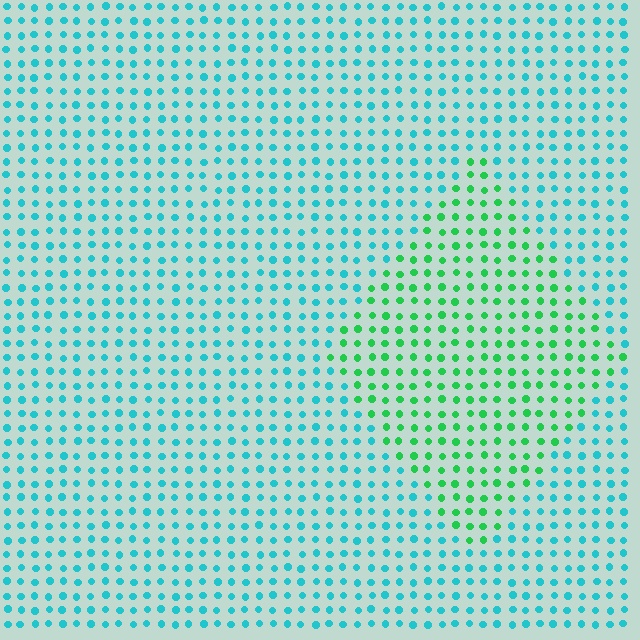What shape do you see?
I see a diamond.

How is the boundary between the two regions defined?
The boundary is defined purely by a slight shift in hue (about 47 degrees). Spacing, size, and orientation are identical on both sides.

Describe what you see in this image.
The image is filled with small cyan elements in a uniform arrangement. A diamond-shaped region is visible where the elements are tinted to a slightly different hue, forming a subtle color boundary.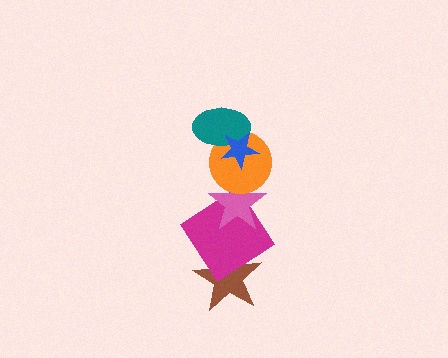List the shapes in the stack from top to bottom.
From top to bottom: the blue star, the teal ellipse, the orange circle, the pink star, the magenta diamond, the brown star.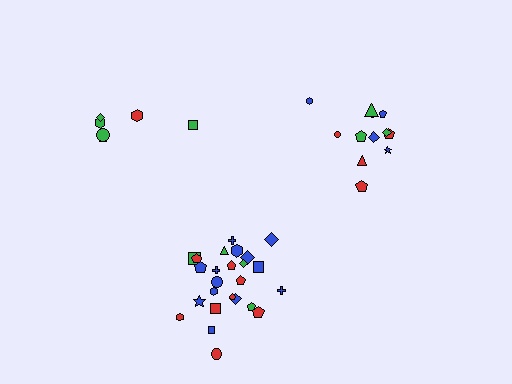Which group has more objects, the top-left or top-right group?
The top-right group.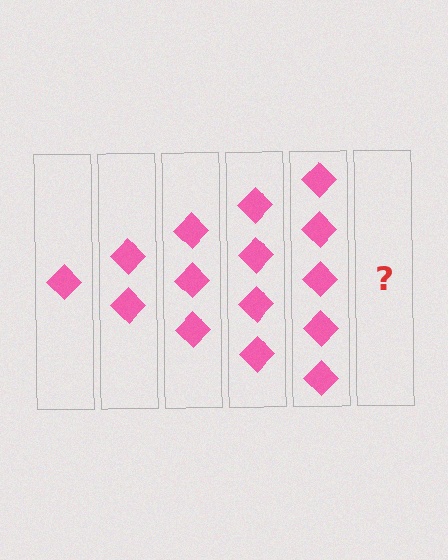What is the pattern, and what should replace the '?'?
The pattern is that each step adds one more diamond. The '?' should be 6 diamonds.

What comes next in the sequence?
The next element should be 6 diamonds.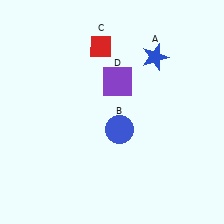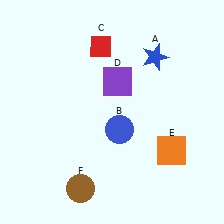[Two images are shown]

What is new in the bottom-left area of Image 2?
A brown circle (F) was added in the bottom-left area of Image 2.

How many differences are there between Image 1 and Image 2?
There are 2 differences between the two images.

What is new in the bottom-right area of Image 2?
An orange square (E) was added in the bottom-right area of Image 2.